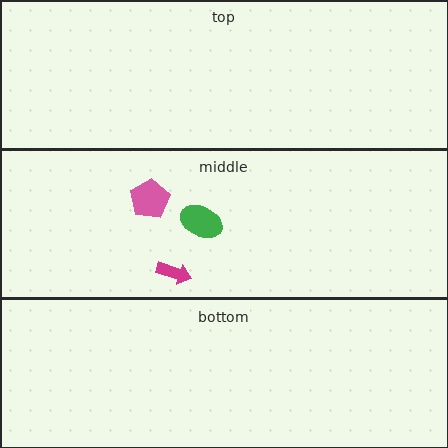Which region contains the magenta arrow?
The middle region.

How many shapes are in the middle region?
3.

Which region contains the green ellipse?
The middle region.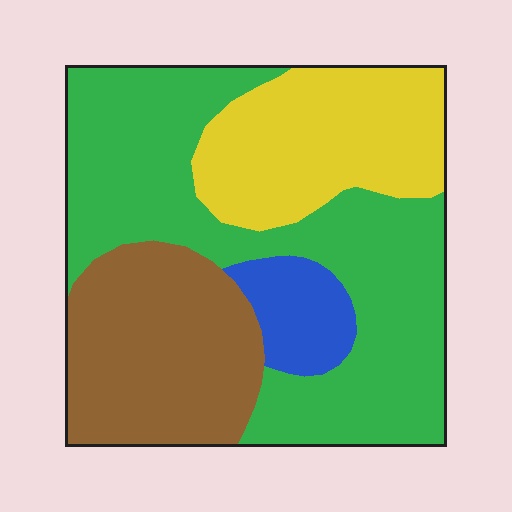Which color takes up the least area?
Blue, at roughly 5%.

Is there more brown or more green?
Green.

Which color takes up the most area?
Green, at roughly 45%.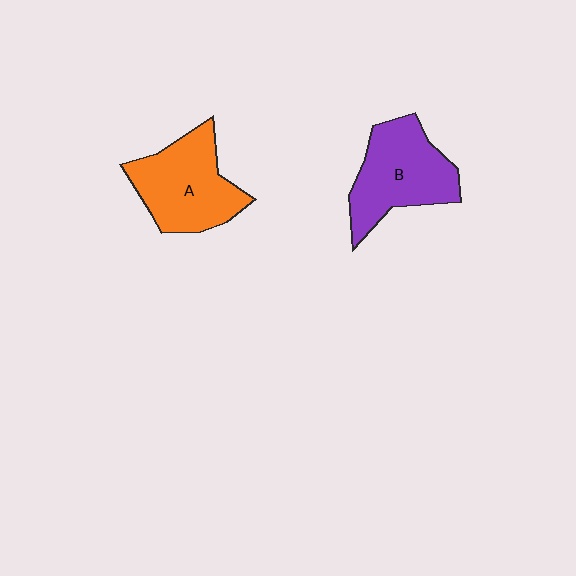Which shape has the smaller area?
Shape B (purple).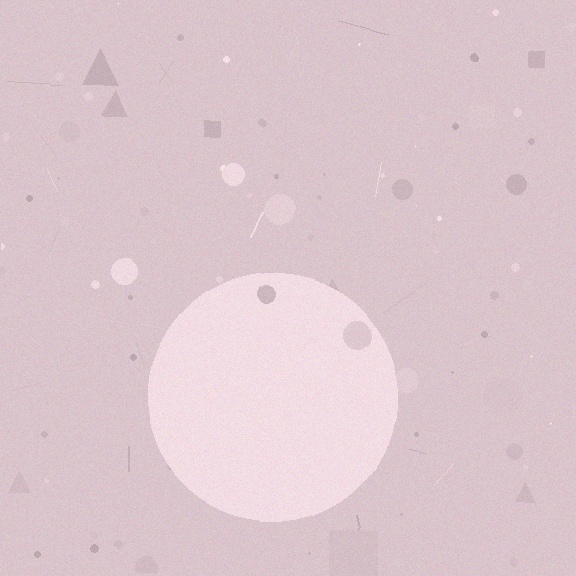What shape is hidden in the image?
A circle is hidden in the image.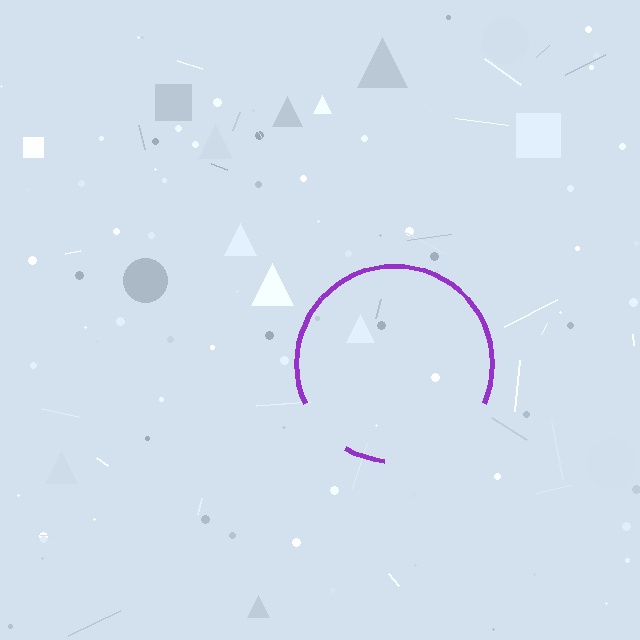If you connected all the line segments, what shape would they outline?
They would outline a circle.